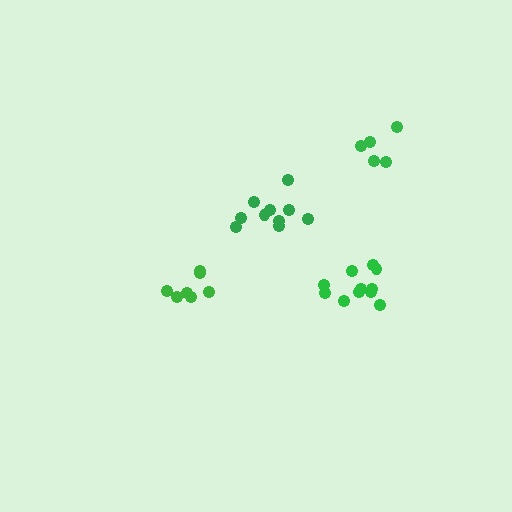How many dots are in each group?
Group 1: 11 dots, Group 2: 5 dots, Group 3: 7 dots, Group 4: 10 dots (33 total).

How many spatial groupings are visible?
There are 4 spatial groupings.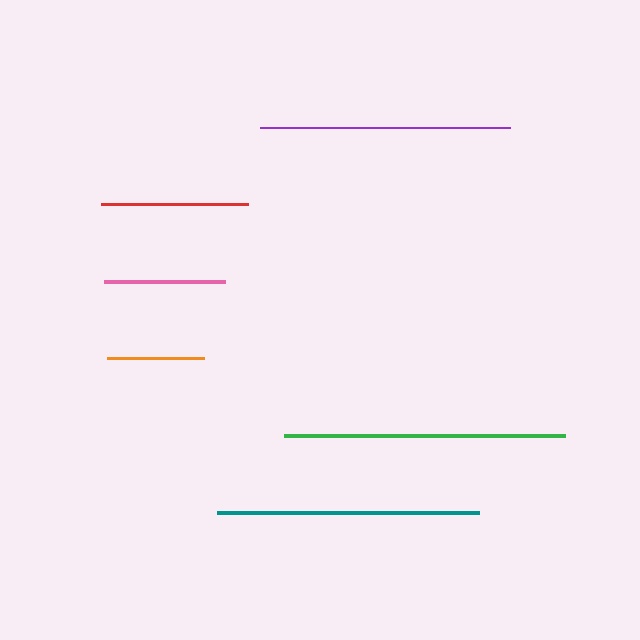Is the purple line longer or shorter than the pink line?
The purple line is longer than the pink line.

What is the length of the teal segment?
The teal segment is approximately 262 pixels long.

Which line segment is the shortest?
The orange line is the shortest at approximately 97 pixels.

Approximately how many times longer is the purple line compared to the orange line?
The purple line is approximately 2.6 times the length of the orange line.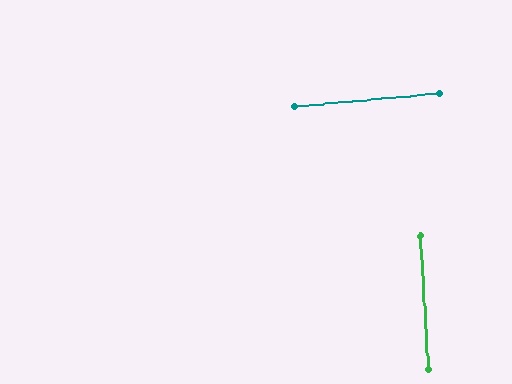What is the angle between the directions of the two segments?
Approximately 88 degrees.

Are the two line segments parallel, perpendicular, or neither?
Perpendicular — they meet at approximately 88°.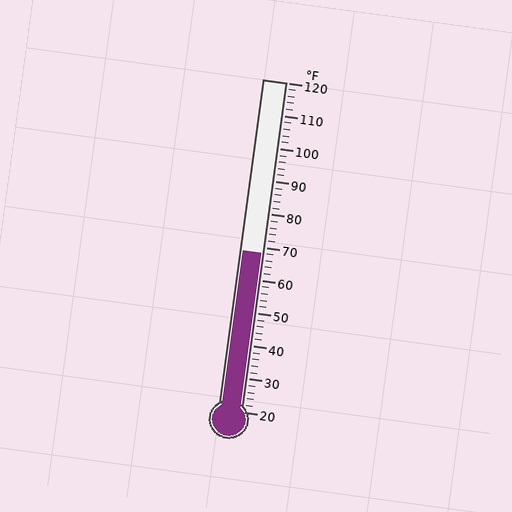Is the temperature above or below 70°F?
The temperature is below 70°F.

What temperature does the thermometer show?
The thermometer shows approximately 68°F.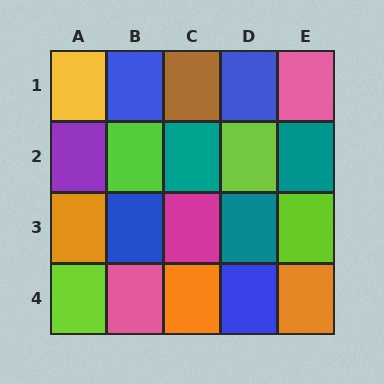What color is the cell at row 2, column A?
Purple.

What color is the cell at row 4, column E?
Orange.